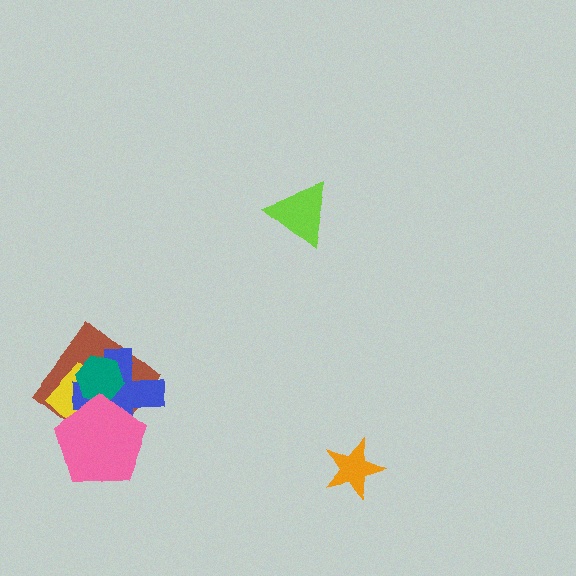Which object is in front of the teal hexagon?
The pink pentagon is in front of the teal hexagon.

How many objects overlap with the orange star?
0 objects overlap with the orange star.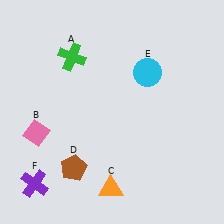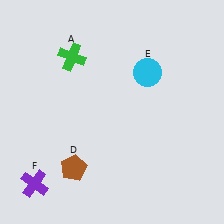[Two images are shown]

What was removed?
The pink diamond (B), the orange triangle (C) were removed in Image 2.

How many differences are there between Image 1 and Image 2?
There are 2 differences between the two images.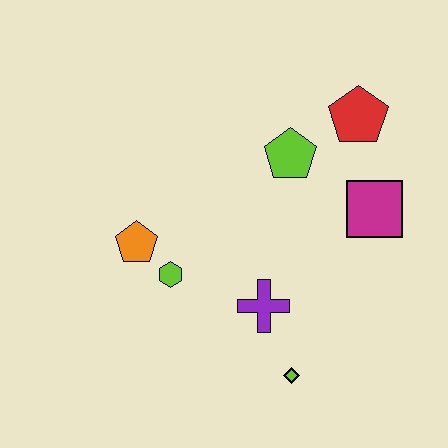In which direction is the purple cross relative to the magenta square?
The purple cross is to the left of the magenta square.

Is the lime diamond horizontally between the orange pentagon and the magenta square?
Yes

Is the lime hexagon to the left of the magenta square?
Yes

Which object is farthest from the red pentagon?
The lime diamond is farthest from the red pentagon.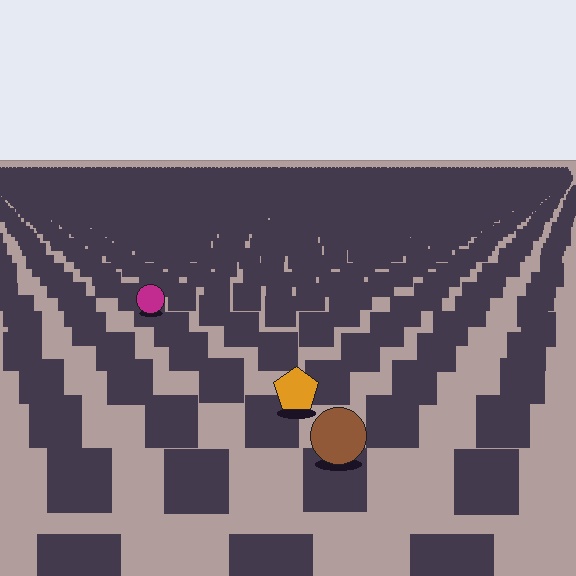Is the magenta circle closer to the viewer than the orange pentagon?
No. The orange pentagon is closer — you can tell from the texture gradient: the ground texture is coarser near it.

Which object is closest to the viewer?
The brown circle is closest. The texture marks near it are larger and more spread out.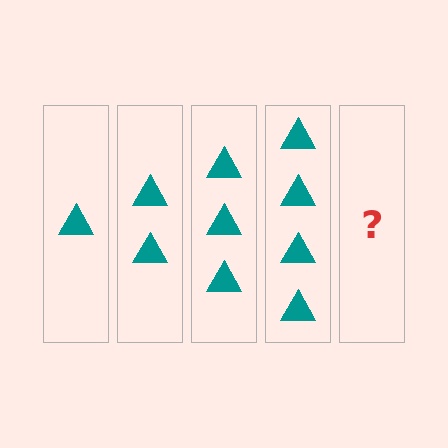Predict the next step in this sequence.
The next step is 5 triangles.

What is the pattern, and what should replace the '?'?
The pattern is that each step adds one more triangle. The '?' should be 5 triangles.